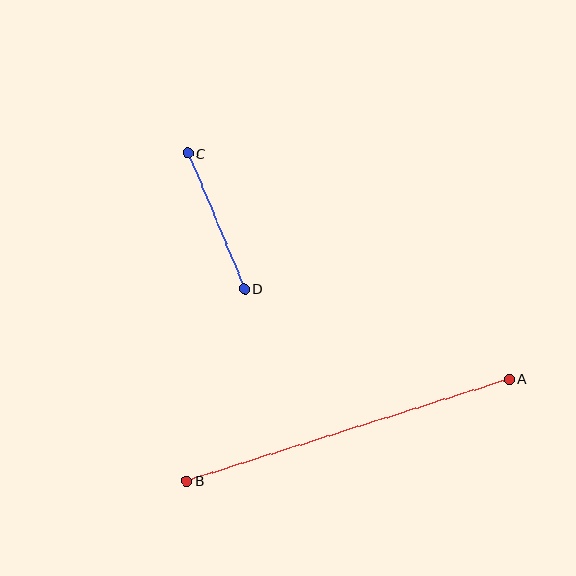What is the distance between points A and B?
The distance is approximately 338 pixels.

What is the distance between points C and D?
The distance is approximately 147 pixels.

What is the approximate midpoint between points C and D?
The midpoint is at approximately (216, 221) pixels.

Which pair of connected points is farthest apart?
Points A and B are farthest apart.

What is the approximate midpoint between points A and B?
The midpoint is at approximately (348, 430) pixels.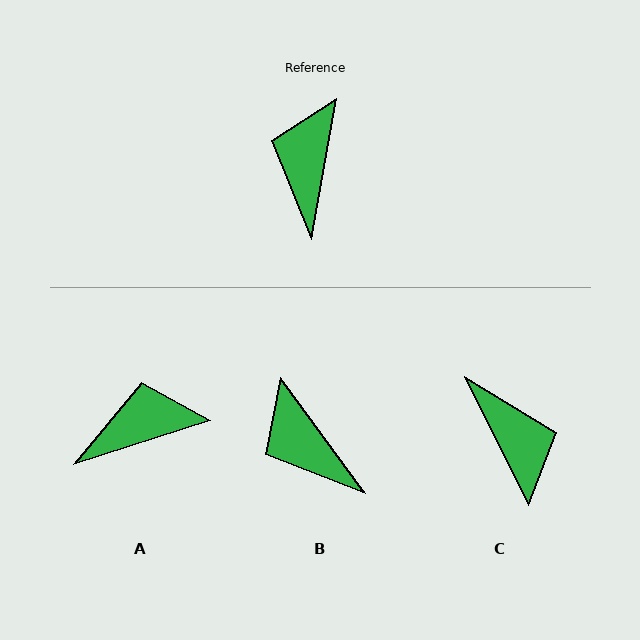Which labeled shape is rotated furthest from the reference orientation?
C, about 143 degrees away.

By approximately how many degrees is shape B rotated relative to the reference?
Approximately 46 degrees counter-clockwise.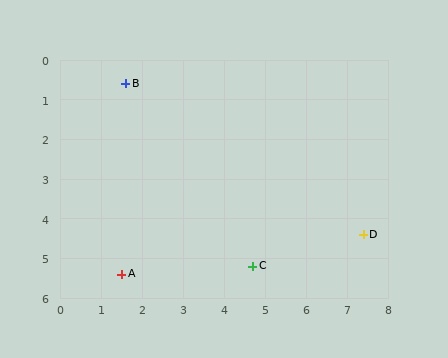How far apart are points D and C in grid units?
Points D and C are about 2.8 grid units apart.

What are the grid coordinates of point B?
Point B is at approximately (1.6, 0.6).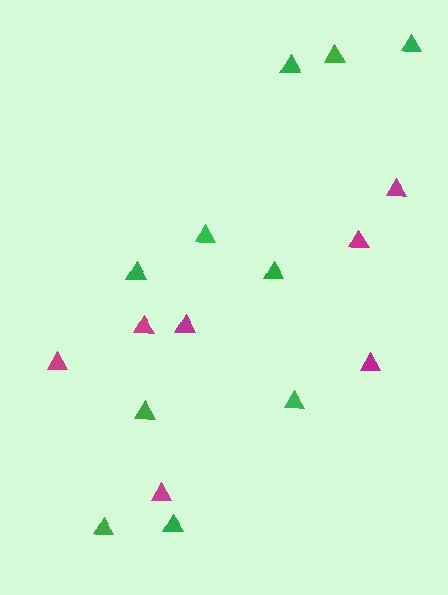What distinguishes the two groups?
There are 2 groups: one group of green triangles (10) and one group of magenta triangles (7).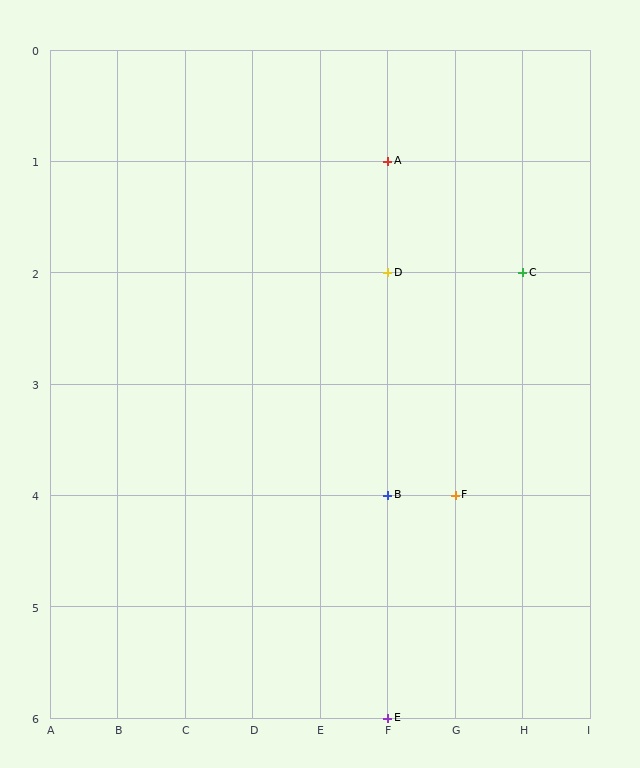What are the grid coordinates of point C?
Point C is at grid coordinates (H, 2).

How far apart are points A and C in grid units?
Points A and C are 2 columns and 1 row apart (about 2.2 grid units diagonally).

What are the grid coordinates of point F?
Point F is at grid coordinates (G, 4).